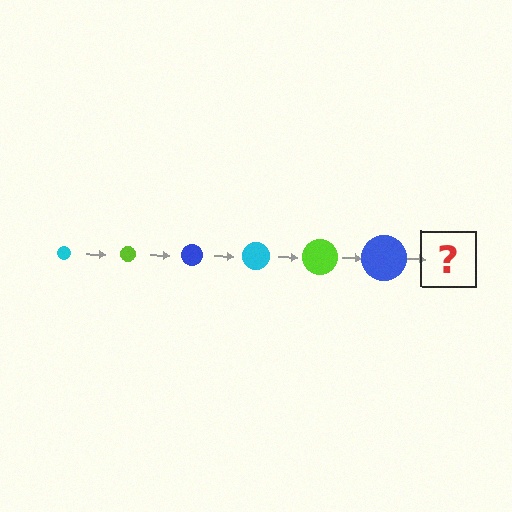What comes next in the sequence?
The next element should be a cyan circle, larger than the previous one.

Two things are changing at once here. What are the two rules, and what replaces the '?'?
The two rules are that the circle grows larger each step and the color cycles through cyan, lime, and blue. The '?' should be a cyan circle, larger than the previous one.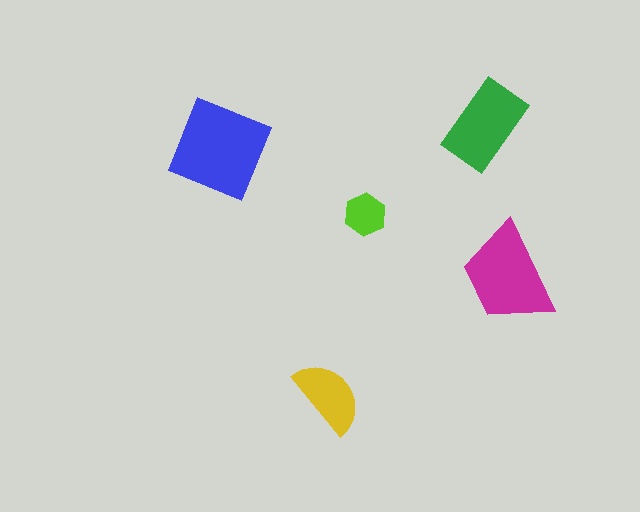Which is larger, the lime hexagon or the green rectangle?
The green rectangle.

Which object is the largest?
The blue diamond.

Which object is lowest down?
The yellow semicircle is bottommost.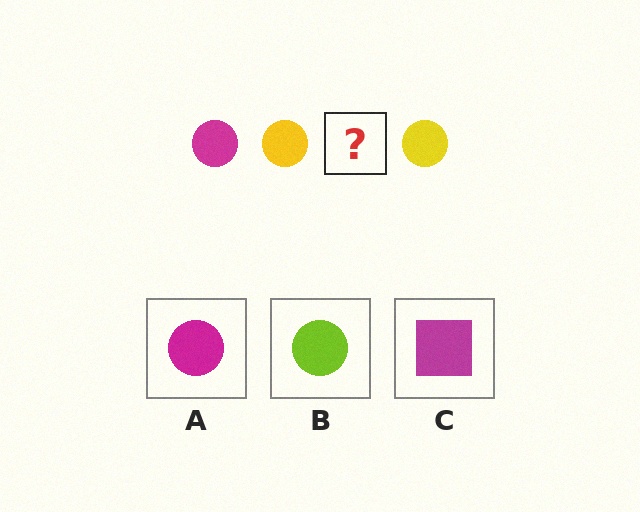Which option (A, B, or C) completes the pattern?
A.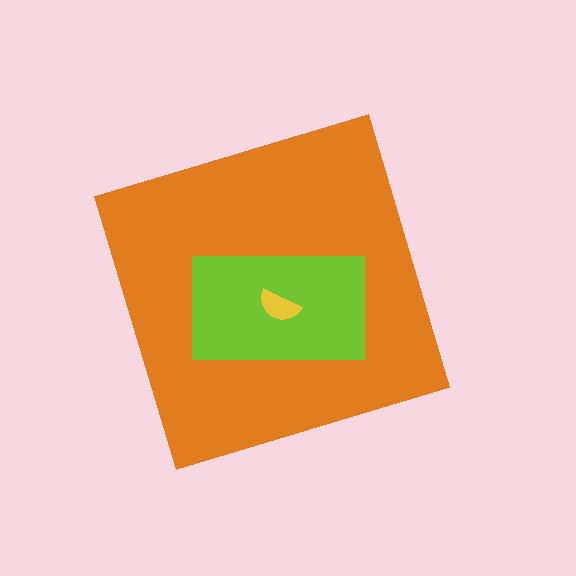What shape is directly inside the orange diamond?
The lime rectangle.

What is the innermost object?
The yellow semicircle.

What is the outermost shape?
The orange diamond.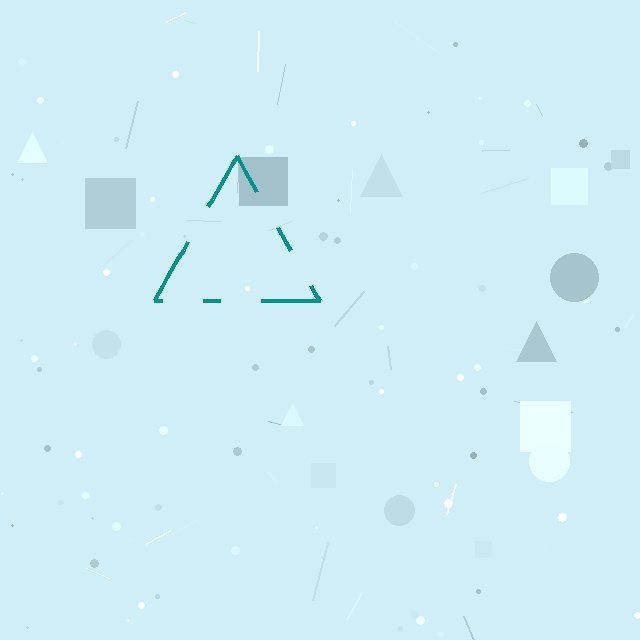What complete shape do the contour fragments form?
The contour fragments form a triangle.